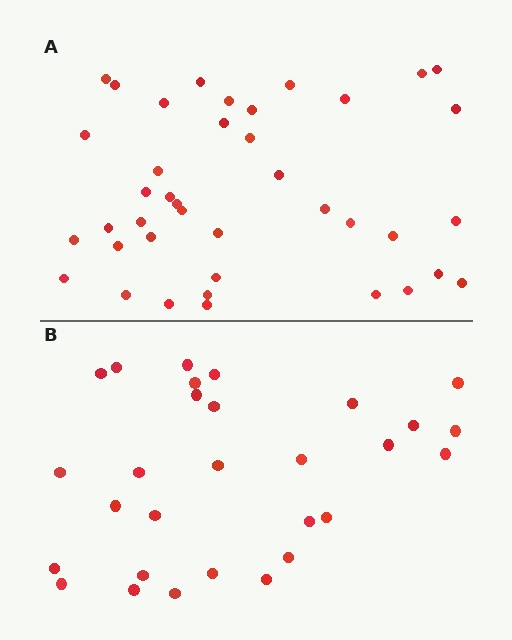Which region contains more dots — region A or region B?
Region A (the top region) has more dots.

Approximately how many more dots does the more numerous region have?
Region A has roughly 12 or so more dots than region B.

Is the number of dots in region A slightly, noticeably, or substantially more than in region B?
Region A has noticeably more, but not dramatically so. The ratio is roughly 1.4 to 1.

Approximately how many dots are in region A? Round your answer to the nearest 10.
About 40 dots.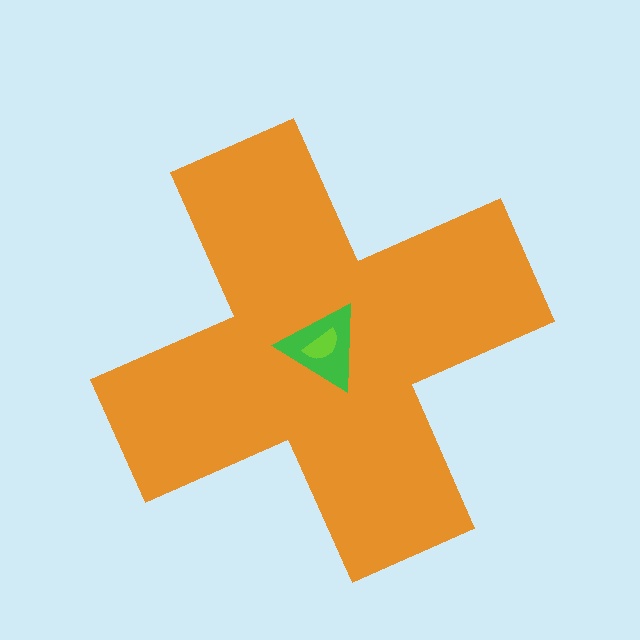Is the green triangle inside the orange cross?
Yes.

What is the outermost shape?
The orange cross.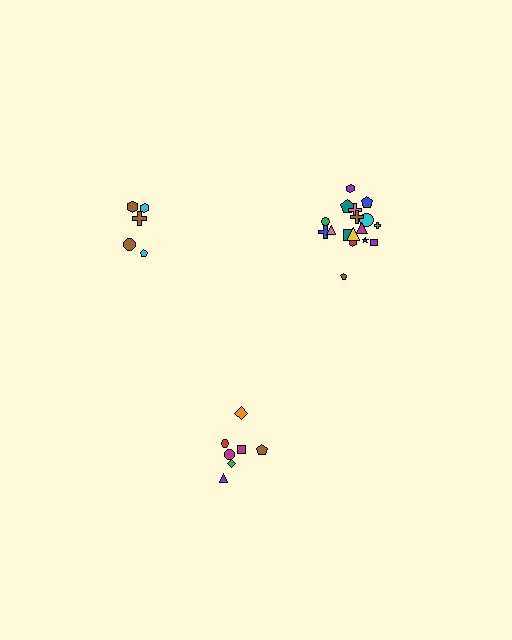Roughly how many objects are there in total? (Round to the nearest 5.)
Roughly 30 objects in total.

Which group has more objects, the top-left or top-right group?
The top-right group.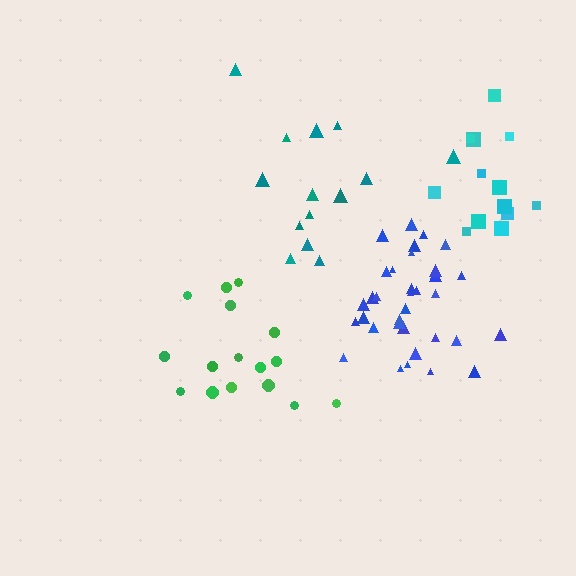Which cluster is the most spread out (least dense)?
Teal.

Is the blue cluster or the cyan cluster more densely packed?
Blue.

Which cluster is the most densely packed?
Blue.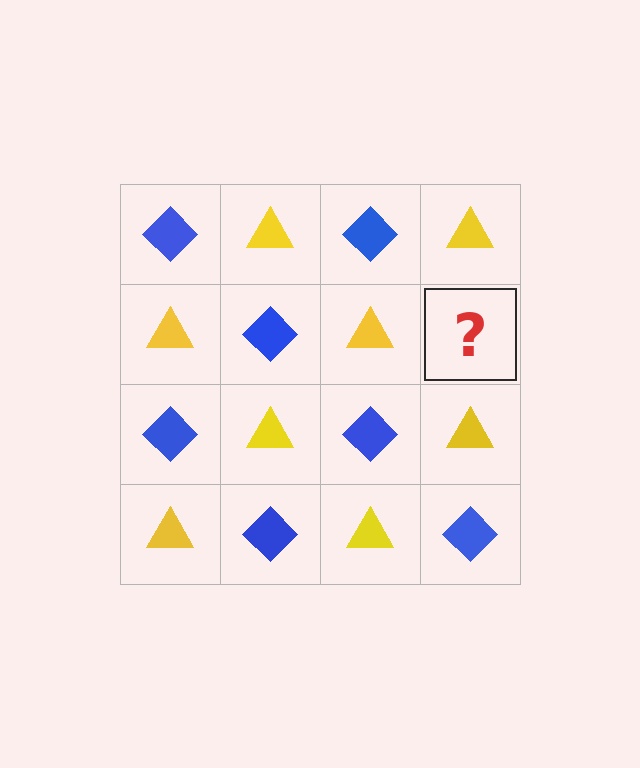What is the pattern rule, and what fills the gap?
The rule is that it alternates blue diamond and yellow triangle in a checkerboard pattern. The gap should be filled with a blue diamond.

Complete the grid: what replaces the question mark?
The question mark should be replaced with a blue diamond.